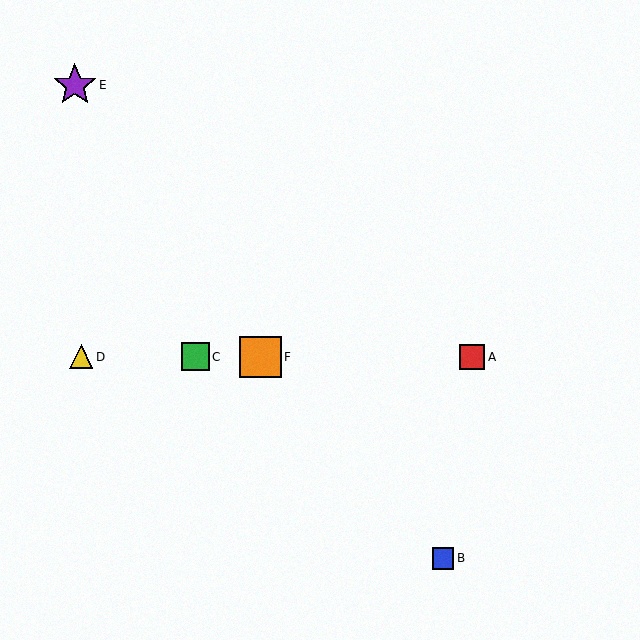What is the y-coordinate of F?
Object F is at y≈357.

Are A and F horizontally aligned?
Yes, both are at y≈356.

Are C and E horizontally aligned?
No, C is at y≈357 and E is at y≈85.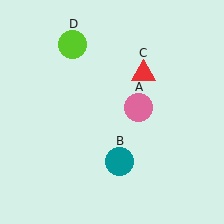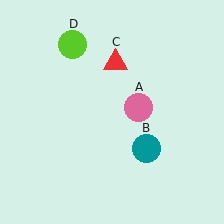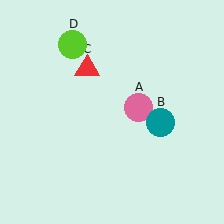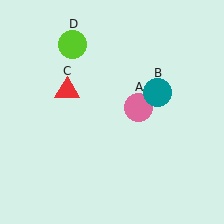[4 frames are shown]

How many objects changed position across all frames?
2 objects changed position: teal circle (object B), red triangle (object C).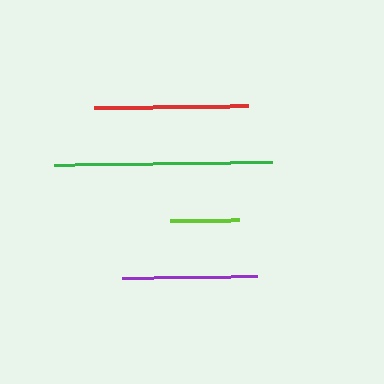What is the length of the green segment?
The green segment is approximately 218 pixels long.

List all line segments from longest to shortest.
From longest to shortest: green, red, purple, lime.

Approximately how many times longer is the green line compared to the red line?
The green line is approximately 1.4 times the length of the red line.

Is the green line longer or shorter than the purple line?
The green line is longer than the purple line.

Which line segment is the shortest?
The lime line is the shortest at approximately 69 pixels.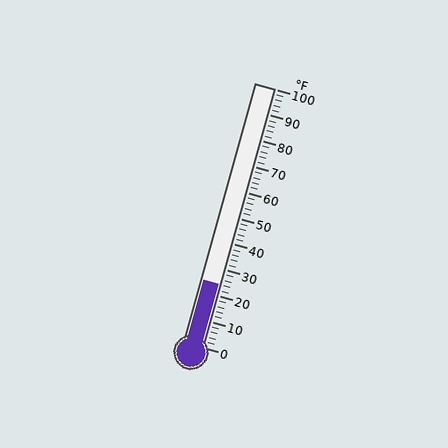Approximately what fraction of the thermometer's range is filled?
The thermometer is filled to approximately 25% of its range.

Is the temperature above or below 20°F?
The temperature is above 20°F.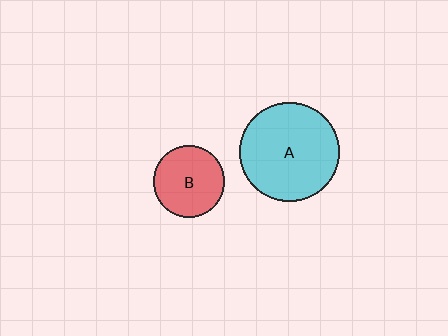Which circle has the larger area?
Circle A (cyan).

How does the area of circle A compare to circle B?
Approximately 2.0 times.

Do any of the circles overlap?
No, none of the circles overlap.